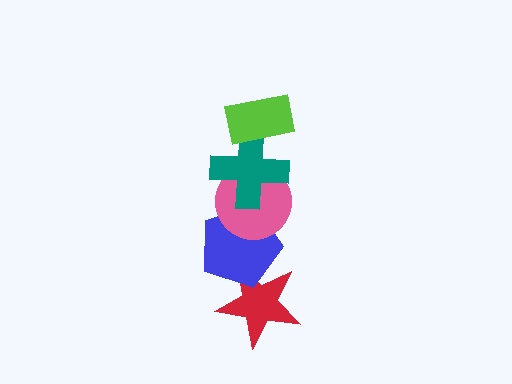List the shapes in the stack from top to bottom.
From top to bottom: the lime rectangle, the teal cross, the pink circle, the blue pentagon, the red star.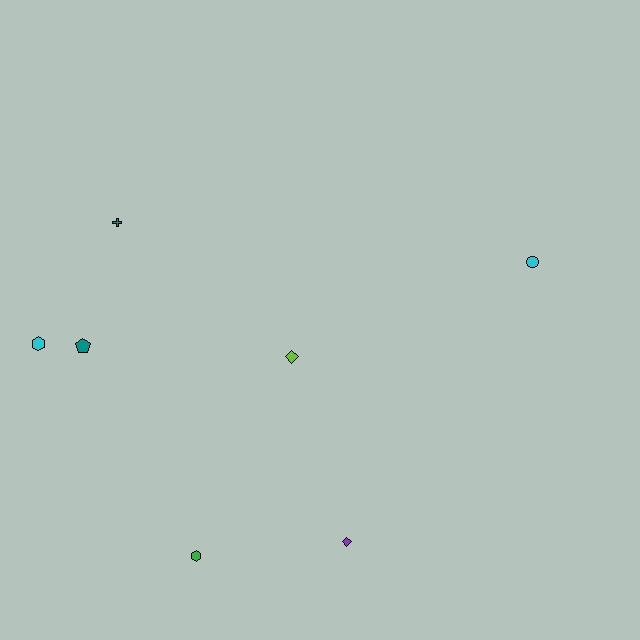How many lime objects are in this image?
There is 1 lime object.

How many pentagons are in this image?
There is 1 pentagon.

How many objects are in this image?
There are 7 objects.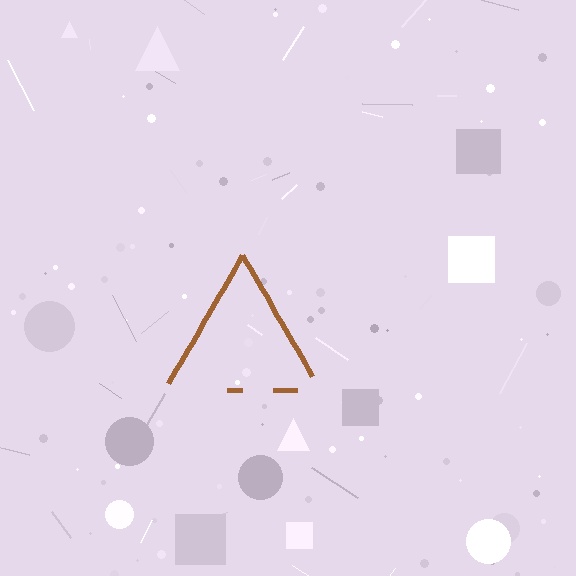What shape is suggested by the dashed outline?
The dashed outline suggests a triangle.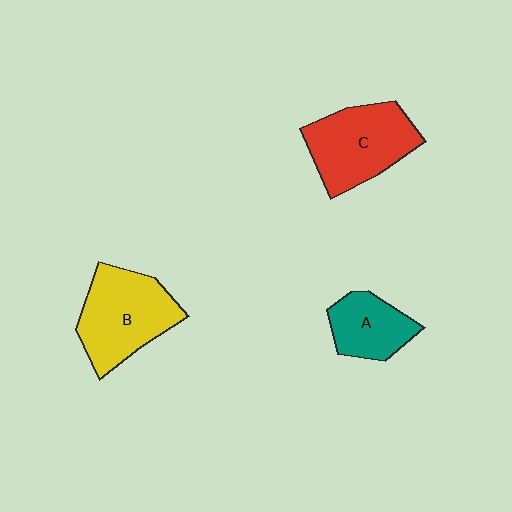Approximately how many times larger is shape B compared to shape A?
Approximately 1.7 times.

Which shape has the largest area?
Shape B (yellow).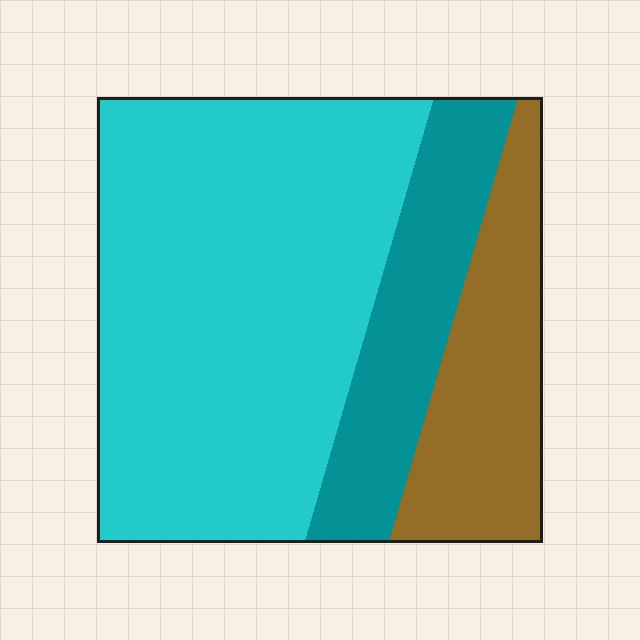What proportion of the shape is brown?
Brown takes up about one fifth (1/5) of the shape.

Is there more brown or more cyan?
Cyan.